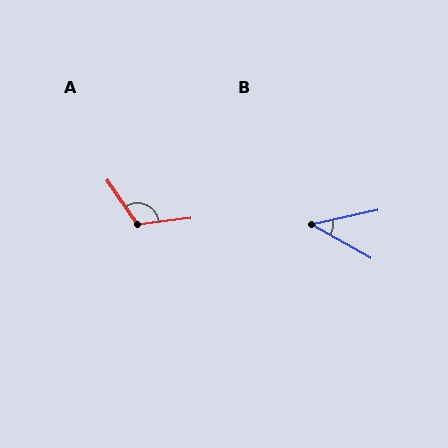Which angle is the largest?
A, at approximately 118 degrees.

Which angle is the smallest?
B, at approximately 41 degrees.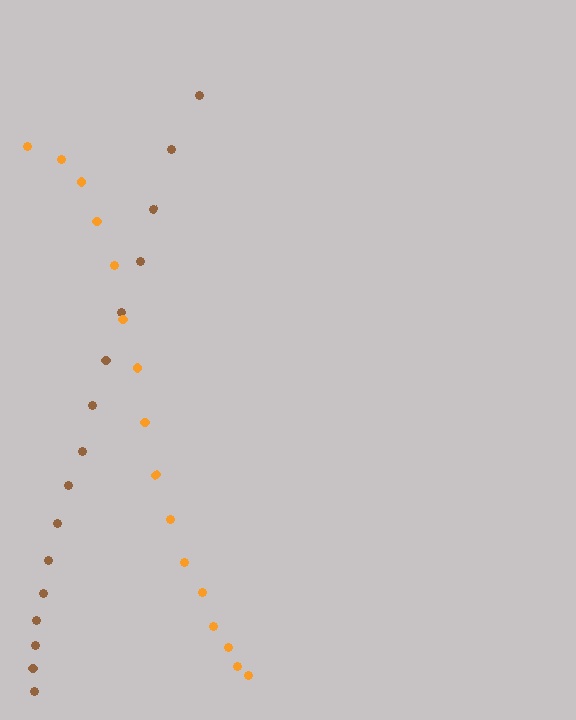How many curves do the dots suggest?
There are 2 distinct paths.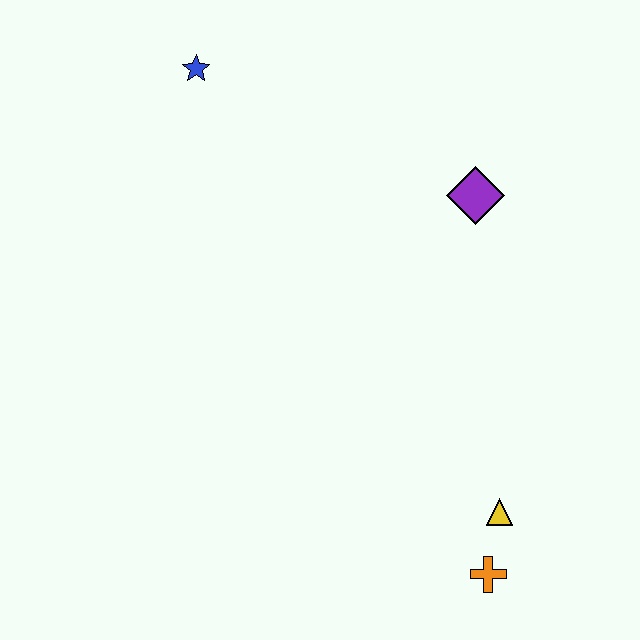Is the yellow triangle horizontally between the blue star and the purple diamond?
No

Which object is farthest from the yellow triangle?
The blue star is farthest from the yellow triangle.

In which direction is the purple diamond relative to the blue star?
The purple diamond is to the right of the blue star.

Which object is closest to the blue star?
The purple diamond is closest to the blue star.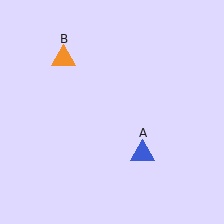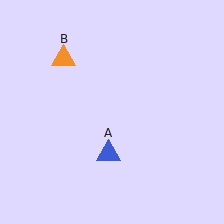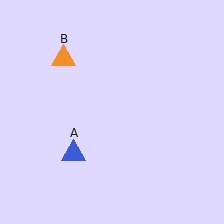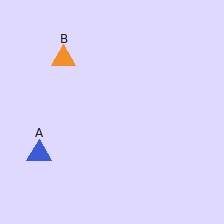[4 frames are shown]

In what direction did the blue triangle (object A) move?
The blue triangle (object A) moved left.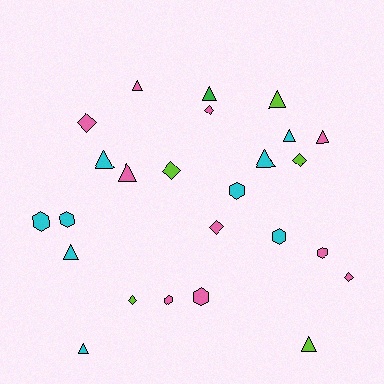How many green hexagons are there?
There are no green hexagons.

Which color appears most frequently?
Pink, with 10 objects.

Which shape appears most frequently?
Triangle, with 11 objects.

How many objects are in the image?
There are 25 objects.